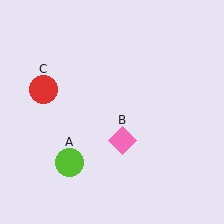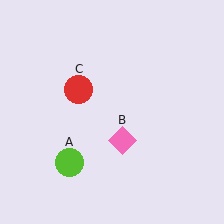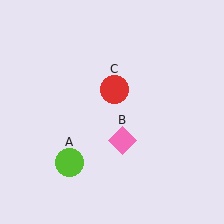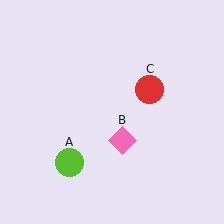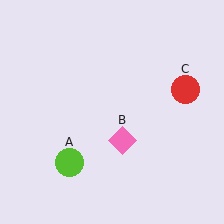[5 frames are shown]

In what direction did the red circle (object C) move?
The red circle (object C) moved right.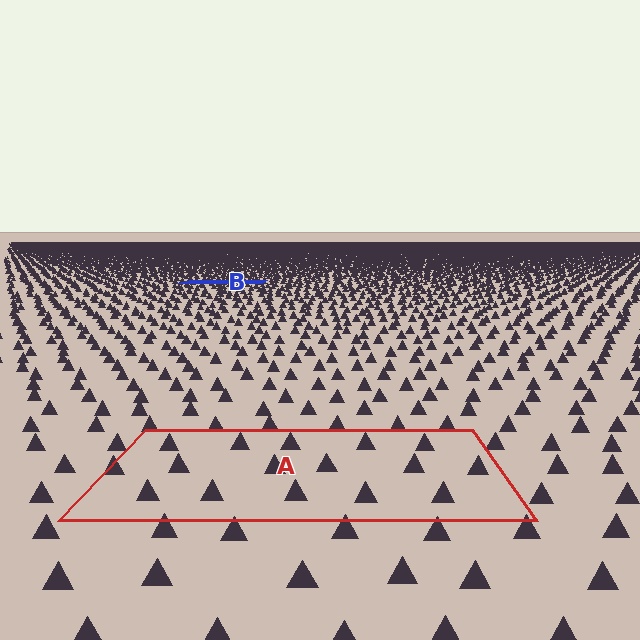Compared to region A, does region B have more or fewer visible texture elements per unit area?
Region B has more texture elements per unit area — they are packed more densely because it is farther away.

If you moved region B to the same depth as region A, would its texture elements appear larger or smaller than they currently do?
They would appear larger. At a closer depth, the same texture elements are projected at a bigger on-screen size.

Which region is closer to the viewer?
Region A is closer. The texture elements there are larger and more spread out.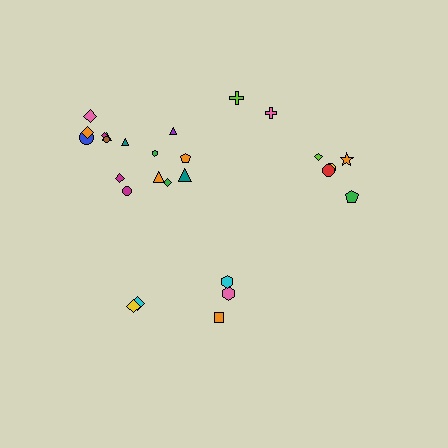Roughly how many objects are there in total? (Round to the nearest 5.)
Roughly 25 objects in total.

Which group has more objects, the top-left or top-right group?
The top-left group.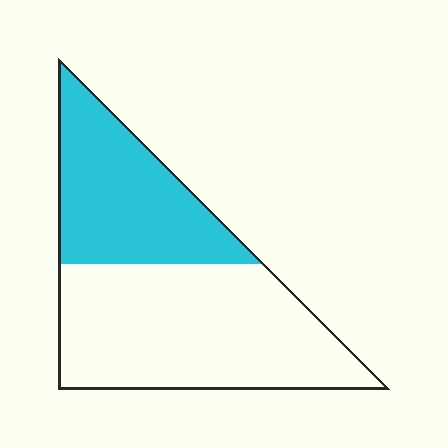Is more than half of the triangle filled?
No.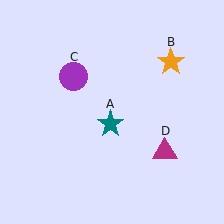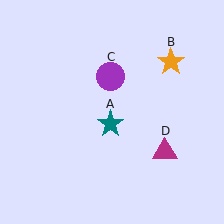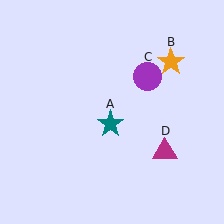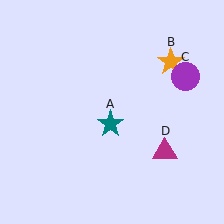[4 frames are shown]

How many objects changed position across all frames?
1 object changed position: purple circle (object C).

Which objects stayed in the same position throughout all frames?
Teal star (object A) and orange star (object B) and magenta triangle (object D) remained stationary.